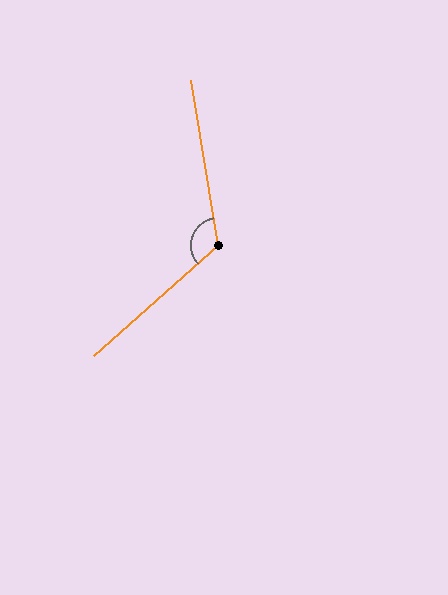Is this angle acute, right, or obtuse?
It is obtuse.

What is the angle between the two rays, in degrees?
Approximately 122 degrees.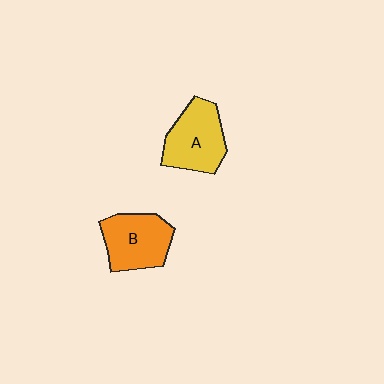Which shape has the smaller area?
Shape B (orange).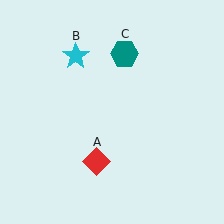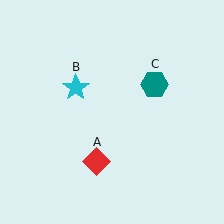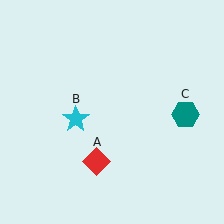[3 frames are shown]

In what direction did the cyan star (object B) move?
The cyan star (object B) moved down.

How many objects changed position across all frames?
2 objects changed position: cyan star (object B), teal hexagon (object C).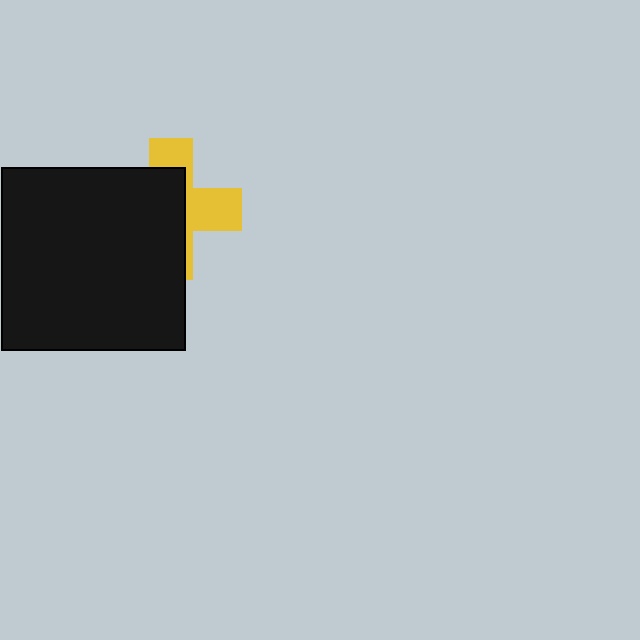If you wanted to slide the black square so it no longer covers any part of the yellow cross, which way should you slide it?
Slide it left — that is the most direct way to separate the two shapes.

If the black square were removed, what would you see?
You would see the complete yellow cross.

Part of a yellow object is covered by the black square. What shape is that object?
It is a cross.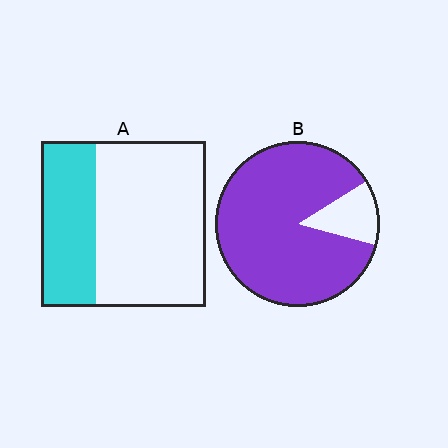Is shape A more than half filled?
No.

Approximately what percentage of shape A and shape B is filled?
A is approximately 35% and B is approximately 85%.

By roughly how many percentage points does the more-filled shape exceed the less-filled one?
By roughly 55 percentage points (B over A).